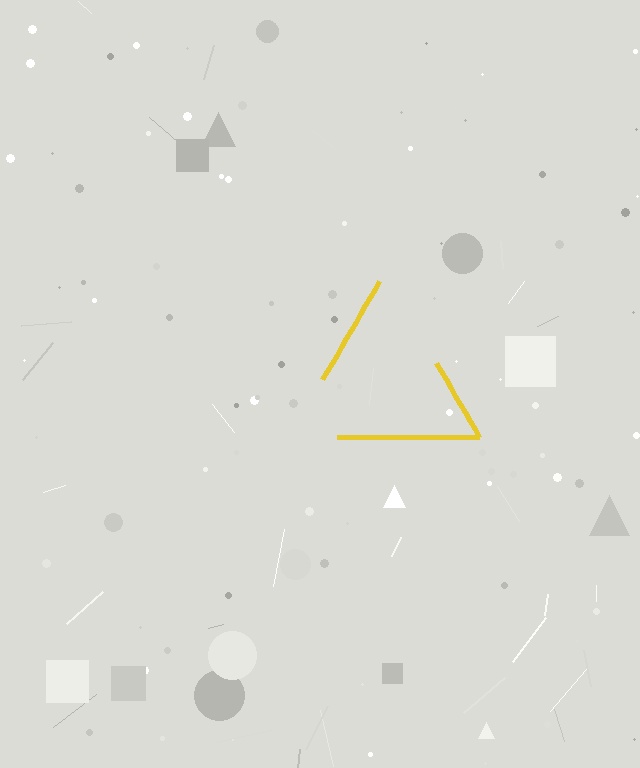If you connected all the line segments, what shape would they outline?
They would outline a triangle.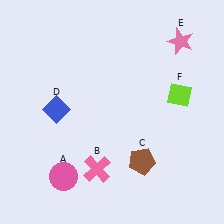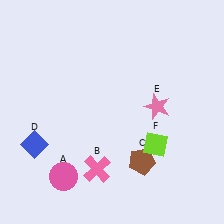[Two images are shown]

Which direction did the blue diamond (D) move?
The blue diamond (D) moved down.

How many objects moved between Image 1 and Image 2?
3 objects moved between the two images.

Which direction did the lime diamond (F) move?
The lime diamond (F) moved down.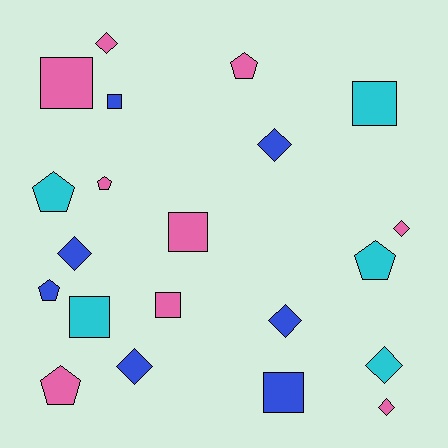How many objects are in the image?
There are 21 objects.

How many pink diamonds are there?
There are 3 pink diamonds.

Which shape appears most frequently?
Diamond, with 8 objects.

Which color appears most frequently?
Pink, with 9 objects.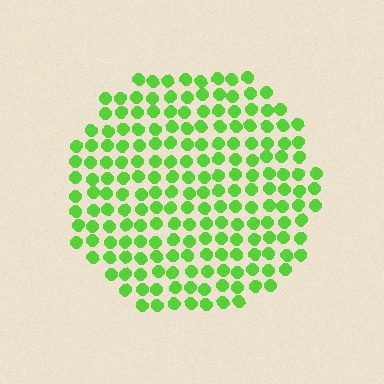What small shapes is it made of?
It is made of small circles.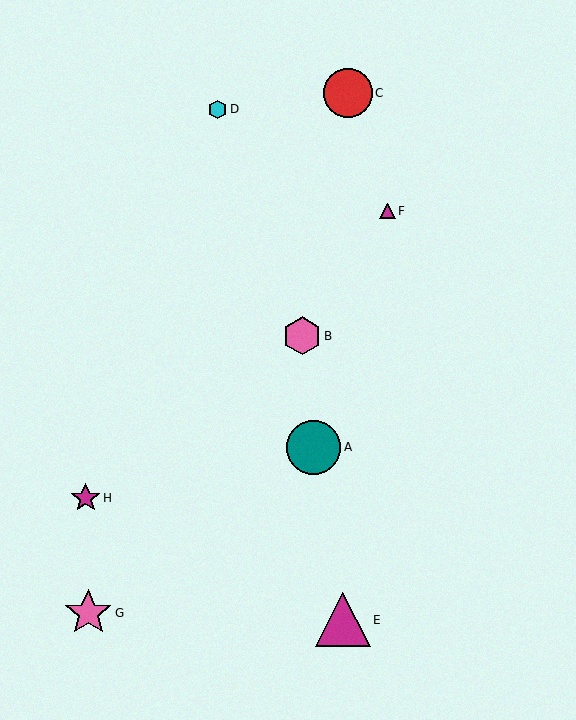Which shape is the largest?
The magenta triangle (labeled E) is the largest.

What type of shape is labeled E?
Shape E is a magenta triangle.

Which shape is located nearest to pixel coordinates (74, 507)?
The magenta star (labeled H) at (86, 498) is nearest to that location.